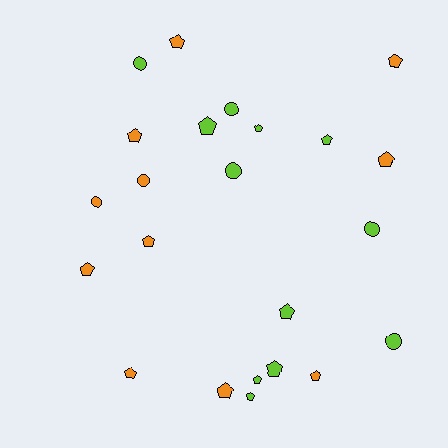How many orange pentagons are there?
There are 9 orange pentagons.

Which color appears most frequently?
Lime, with 12 objects.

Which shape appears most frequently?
Pentagon, with 16 objects.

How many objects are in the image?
There are 23 objects.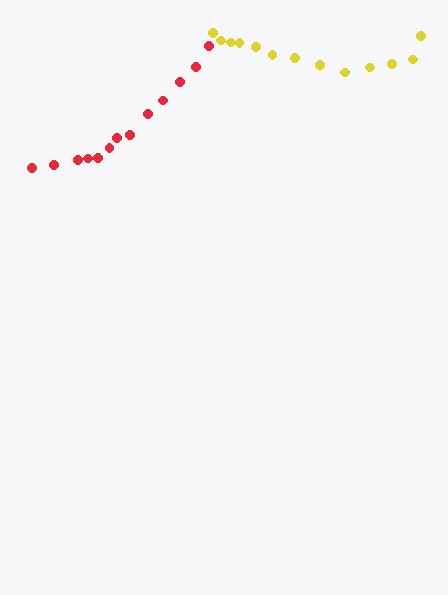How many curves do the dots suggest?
There are 2 distinct paths.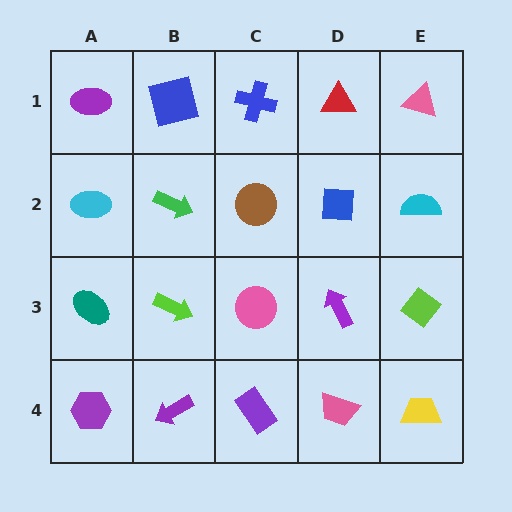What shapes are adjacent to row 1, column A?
A cyan ellipse (row 2, column A), a blue square (row 1, column B).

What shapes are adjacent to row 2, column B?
A blue square (row 1, column B), a lime arrow (row 3, column B), a cyan ellipse (row 2, column A), a brown circle (row 2, column C).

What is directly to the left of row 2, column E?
A blue square.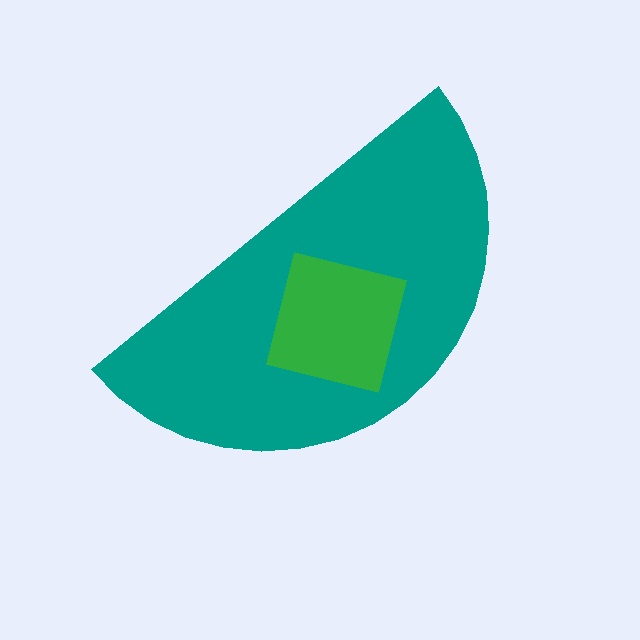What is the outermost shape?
The teal semicircle.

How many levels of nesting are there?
2.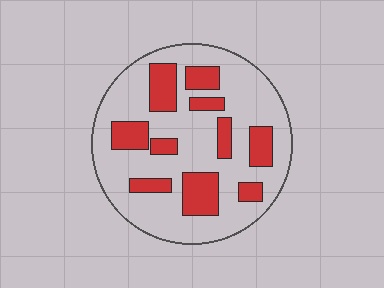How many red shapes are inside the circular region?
10.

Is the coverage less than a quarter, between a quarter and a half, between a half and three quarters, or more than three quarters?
Between a quarter and a half.